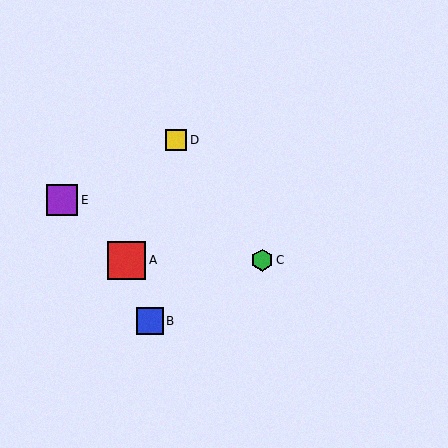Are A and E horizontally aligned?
No, A is at y≈260 and E is at y≈200.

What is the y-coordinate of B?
Object B is at y≈321.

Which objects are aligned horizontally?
Objects A, C are aligned horizontally.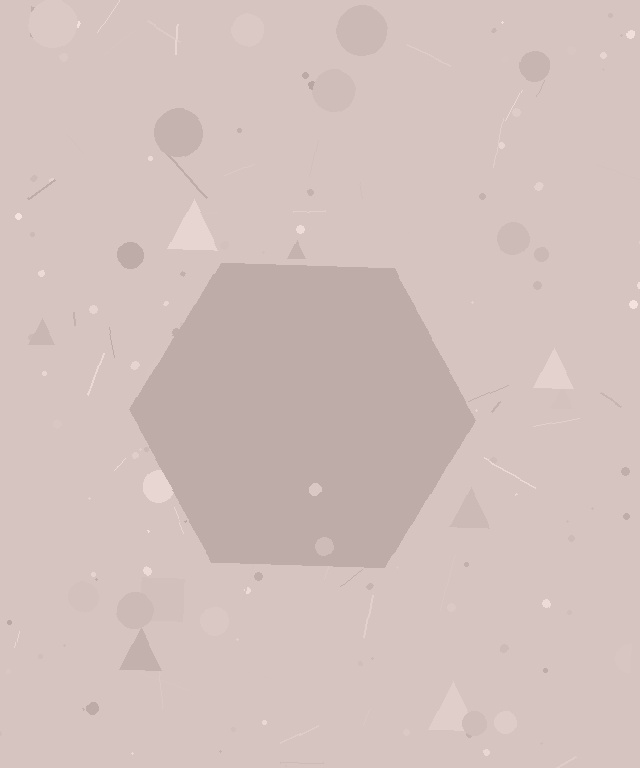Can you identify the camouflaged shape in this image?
The camouflaged shape is a hexagon.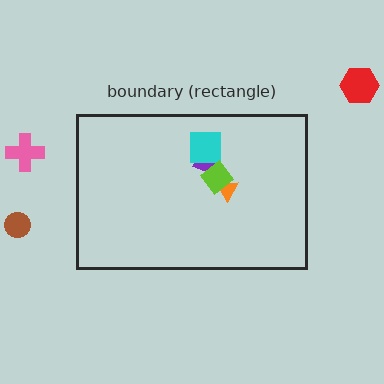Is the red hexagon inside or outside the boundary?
Outside.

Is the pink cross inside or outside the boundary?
Outside.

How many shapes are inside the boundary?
4 inside, 3 outside.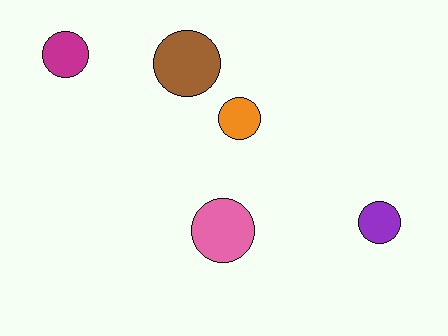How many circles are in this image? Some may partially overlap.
There are 5 circles.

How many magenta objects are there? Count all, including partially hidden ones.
There is 1 magenta object.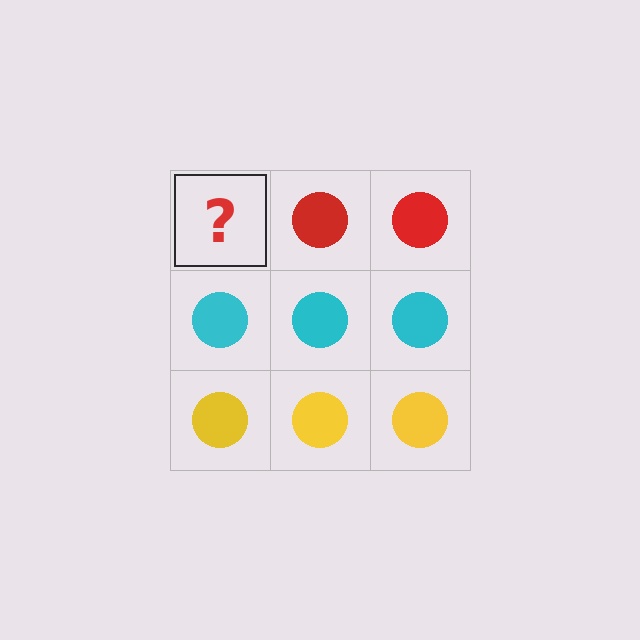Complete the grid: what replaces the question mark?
The question mark should be replaced with a red circle.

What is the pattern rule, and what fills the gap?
The rule is that each row has a consistent color. The gap should be filled with a red circle.